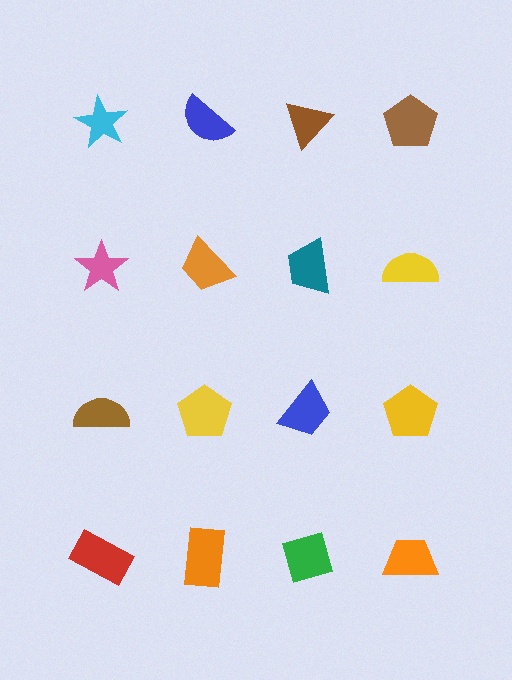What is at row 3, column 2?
A yellow pentagon.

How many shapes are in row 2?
4 shapes.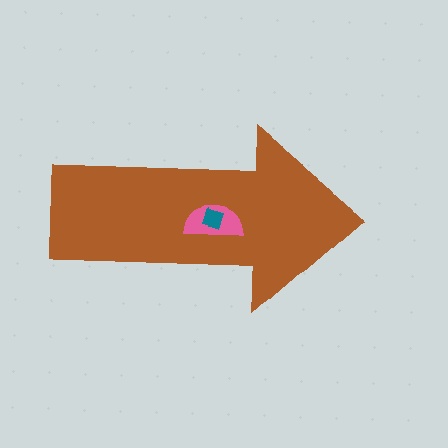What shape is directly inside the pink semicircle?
The teal diamond.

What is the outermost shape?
The brown arrow.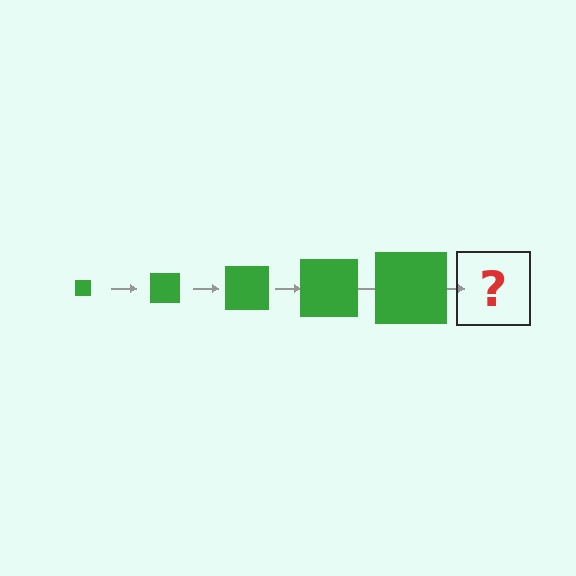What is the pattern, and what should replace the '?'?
The pattern is that the square gets progressively larger each step. The '?' should be a green square, larger than the previous one.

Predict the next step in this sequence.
The next step is a green square, larger than the previous one.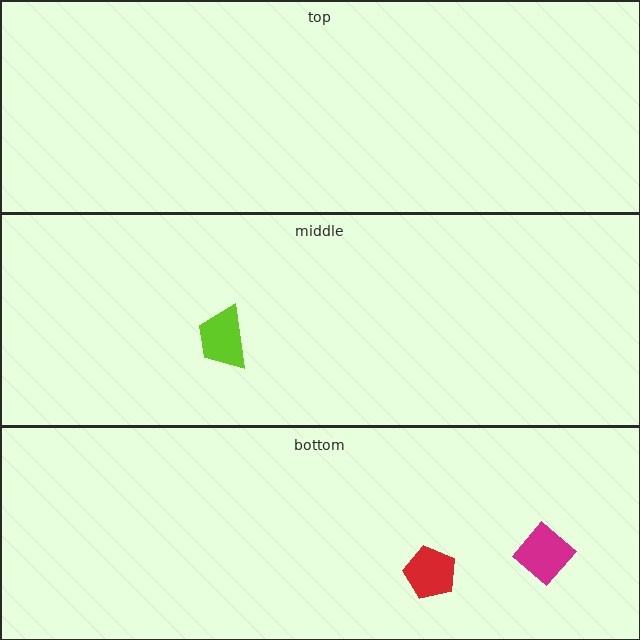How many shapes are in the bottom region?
2.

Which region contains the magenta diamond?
The bottom region.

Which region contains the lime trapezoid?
The middle region.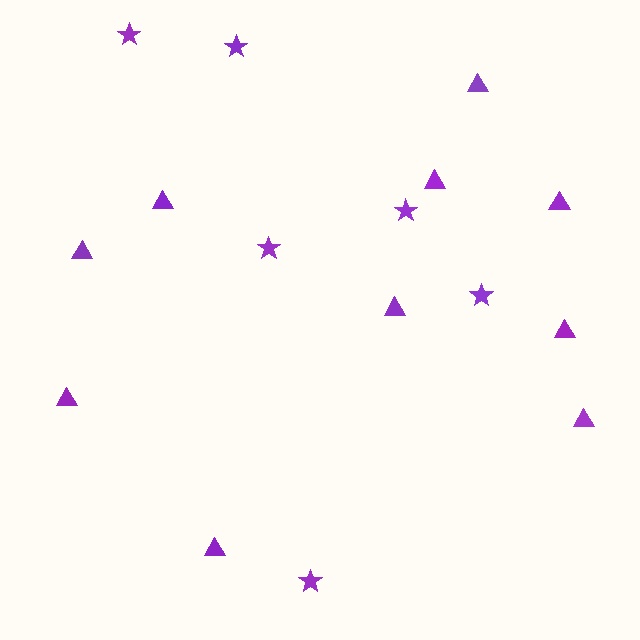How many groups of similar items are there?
There are 2 groups: one group of stars (6) and one group of triangles (10).